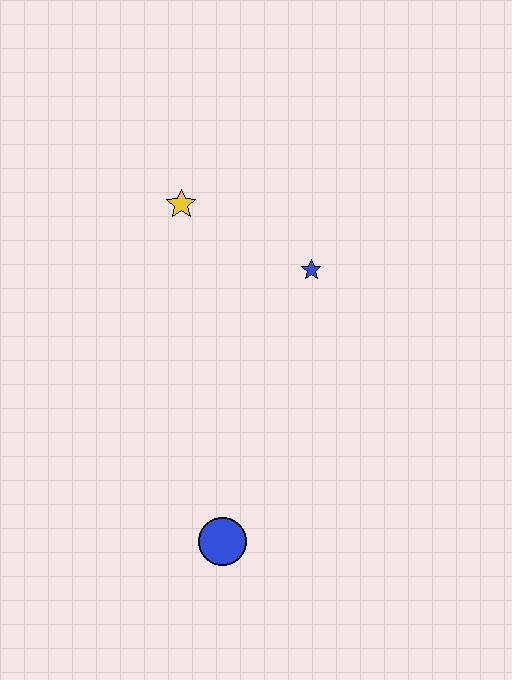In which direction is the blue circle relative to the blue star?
The blue circle is below the blue star.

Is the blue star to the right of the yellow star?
Yes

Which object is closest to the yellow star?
The blue star is closest to the yellow star.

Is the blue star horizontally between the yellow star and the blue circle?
No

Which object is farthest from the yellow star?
The blue circle is farthest from the yellow star.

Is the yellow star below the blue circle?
No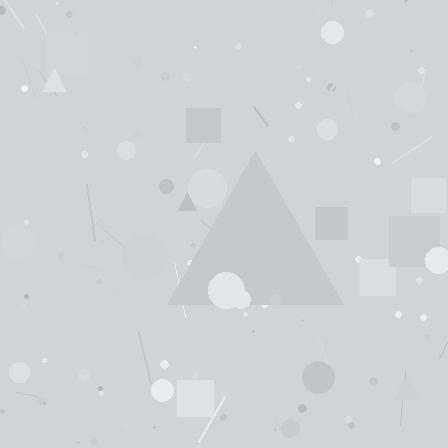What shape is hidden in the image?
A triangle is hidden in the image.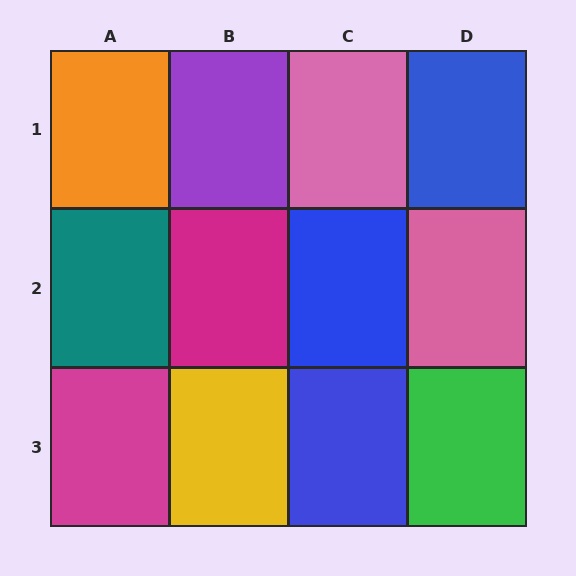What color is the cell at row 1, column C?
Pink.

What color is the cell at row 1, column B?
Purple.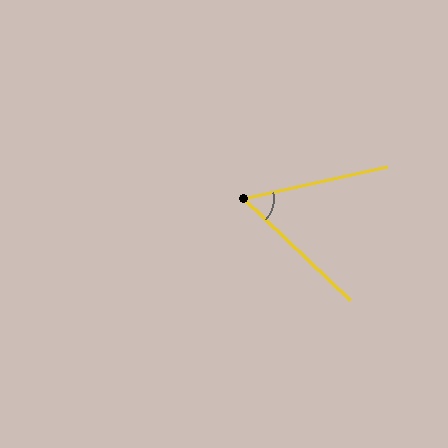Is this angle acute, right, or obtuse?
It is acute.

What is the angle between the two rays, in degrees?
Approximately 56 degrees.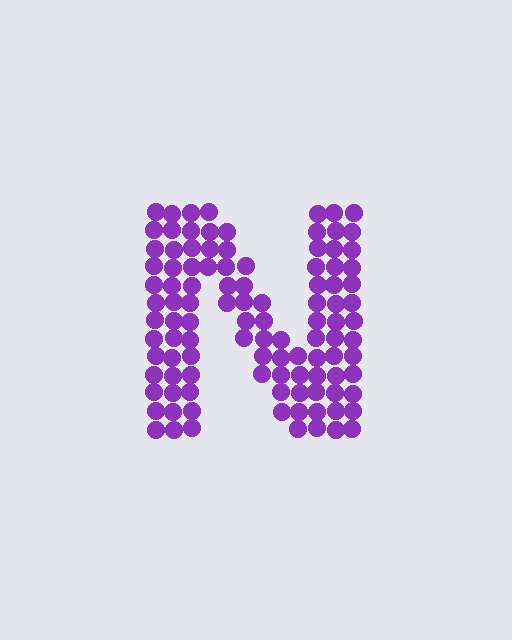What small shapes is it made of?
It is made of small circles.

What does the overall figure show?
The overall figure shows the letter N.